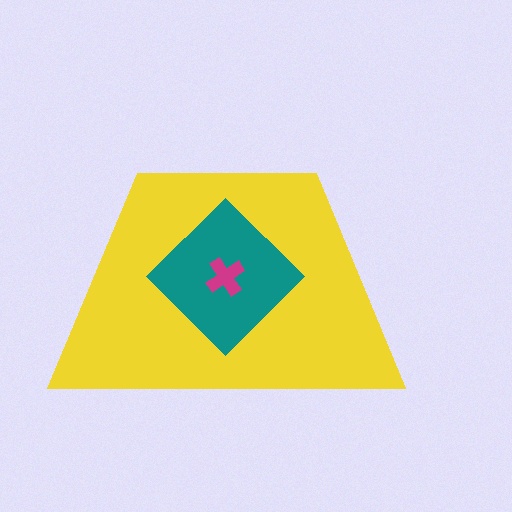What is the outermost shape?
The yellow trapezoid.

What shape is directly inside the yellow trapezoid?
The teal diamond.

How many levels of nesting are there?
3.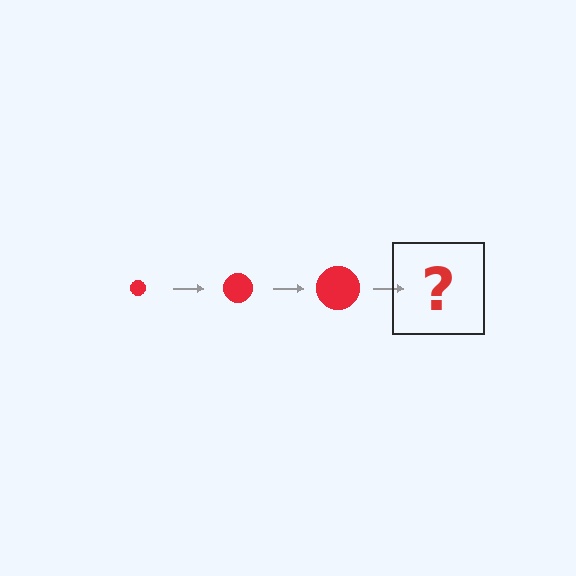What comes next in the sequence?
The next element should be a red circle, larger than the previous one.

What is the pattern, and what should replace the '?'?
The pattern is that the circle gets progressively larger each step. The '?' should be a red circle, larger than the previous one.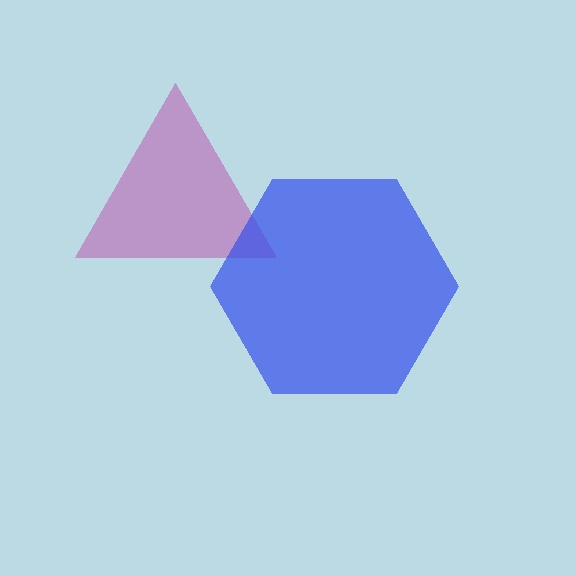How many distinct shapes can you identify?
There are 2 distinct shapes: a magenta triangle, a blue hexagon.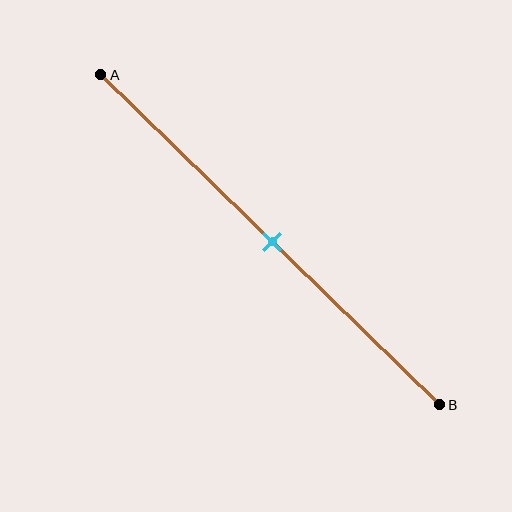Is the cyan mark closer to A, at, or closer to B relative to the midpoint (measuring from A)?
The cyan mark is approximately at the midpoint of segment AB.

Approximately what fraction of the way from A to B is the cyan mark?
The cyan mark is approximately 50% of the way from A to B.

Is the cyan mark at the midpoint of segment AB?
Yes, the mark is approximately at the midpoint.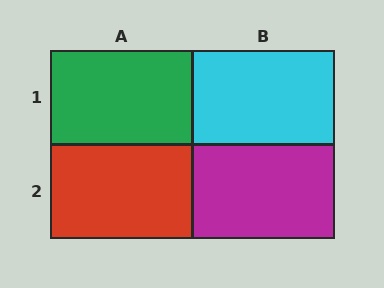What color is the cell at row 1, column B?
Cyan.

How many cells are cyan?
1 cell is cyan.